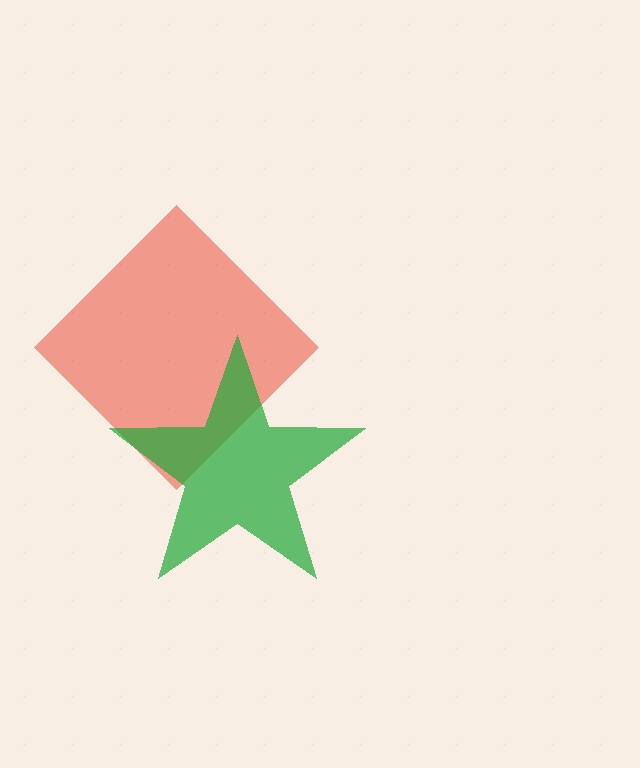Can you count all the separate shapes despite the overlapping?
Yes, there are 2 separate shapes.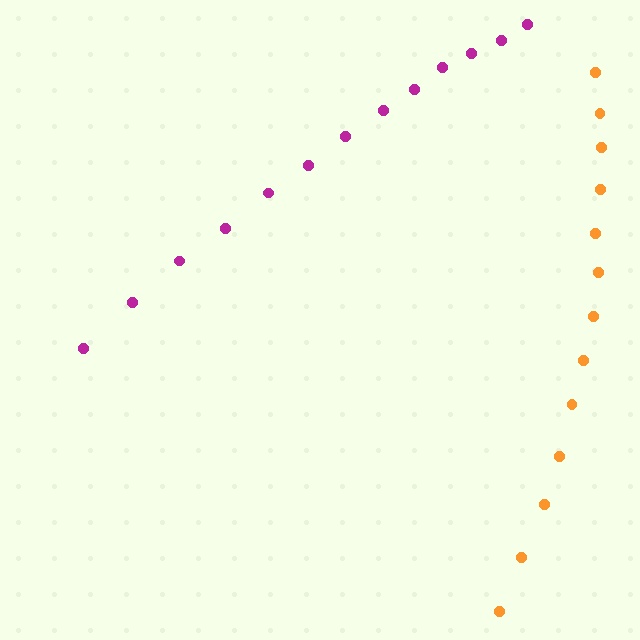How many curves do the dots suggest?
There are 2 distinct paths.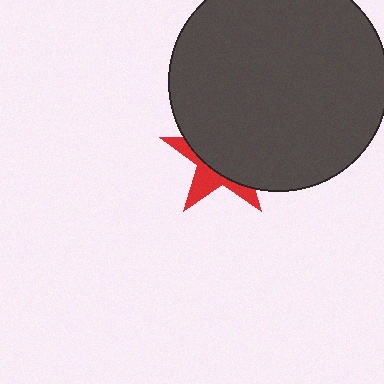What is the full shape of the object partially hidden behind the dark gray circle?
The partially hidden object is a red star.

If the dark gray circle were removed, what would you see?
You would see the complete red star.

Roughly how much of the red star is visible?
A small part of it is visible (roughly 34%).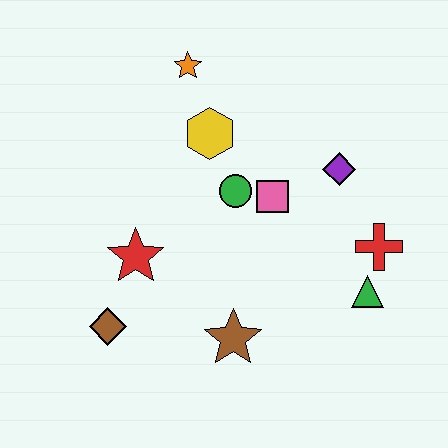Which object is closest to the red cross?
The green triangle is closest to the red cross.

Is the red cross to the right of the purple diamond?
Yes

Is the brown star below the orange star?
Yes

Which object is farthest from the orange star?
The green triangle is farthest from the orange star.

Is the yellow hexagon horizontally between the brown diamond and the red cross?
Yes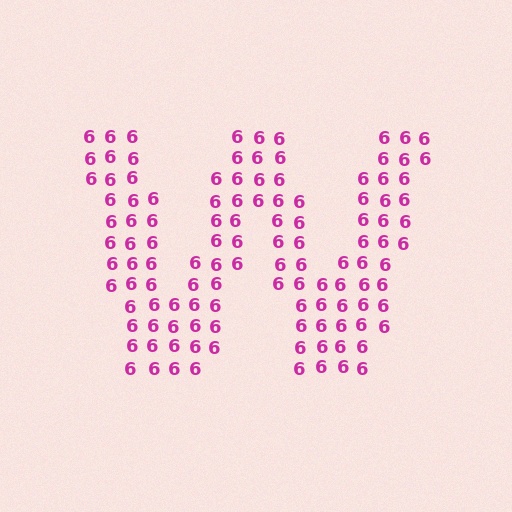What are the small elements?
The small elements are digit 6's.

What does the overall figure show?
The overall figure shows the letter W.